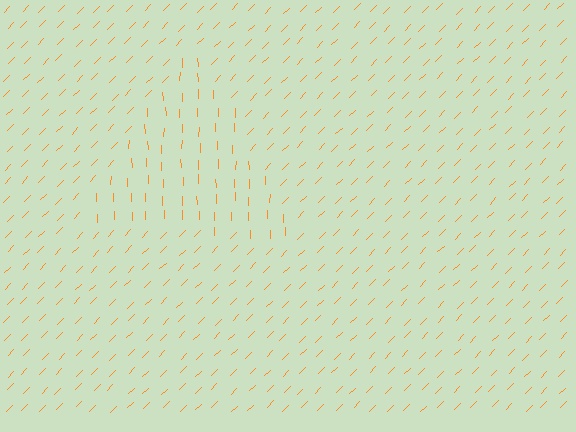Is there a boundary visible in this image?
Yes, there is a texture boundary formed by a change in line orientation.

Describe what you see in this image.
The image is filled with small orange line segments. A triangle region in the image has lines oriented differently from the surrounding lines, creating a visible texture boundary.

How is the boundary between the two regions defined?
The boundary is defined purely by a change in line orientation (approximately 45 degrees difference). All lines are the same color and thickness.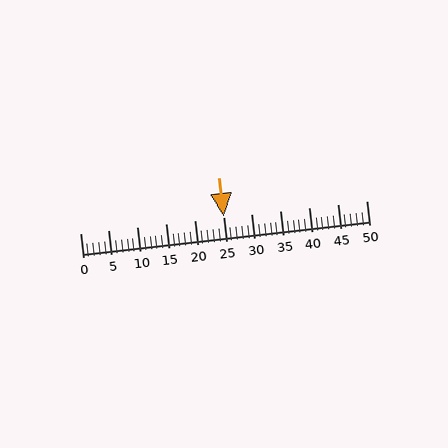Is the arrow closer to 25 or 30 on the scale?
The arrow is closer to 25.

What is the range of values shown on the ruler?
The ruler shows values from 0 to 50.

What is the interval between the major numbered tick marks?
The major tick marks are spaced 5 units apart.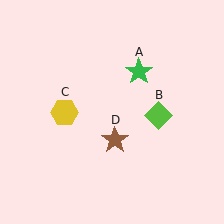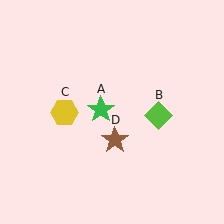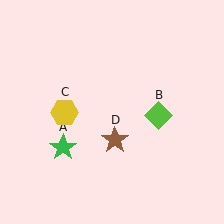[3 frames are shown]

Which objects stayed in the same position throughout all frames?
Lime diamond (object B) and yellow hexagon (object C) and brown star (object D) remained stationary.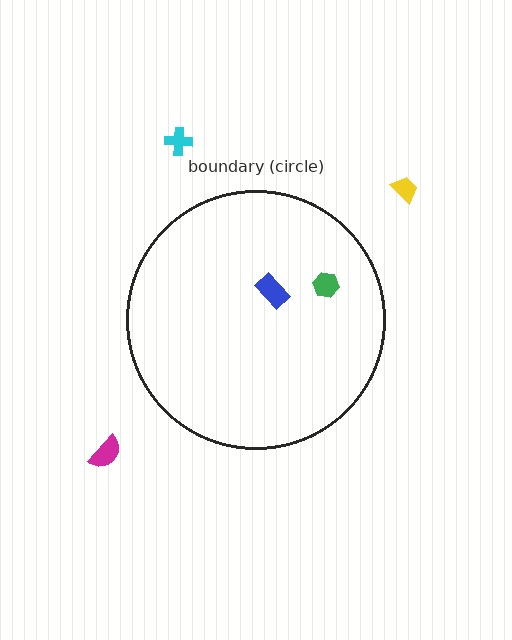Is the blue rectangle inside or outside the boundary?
Inside.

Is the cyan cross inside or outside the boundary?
Outside.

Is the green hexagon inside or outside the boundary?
Inside.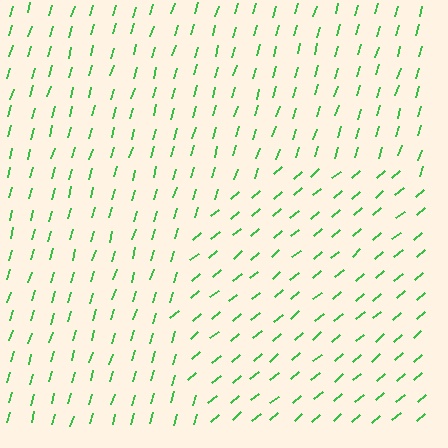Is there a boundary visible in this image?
Yes, there is a texture boundary formed by a change in line orientation.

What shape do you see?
I see a circle.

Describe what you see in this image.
The image is filled with small green line segments. A circle region in the image has lines oriented differently from the surrounding lines, creating a visible texture boundary.